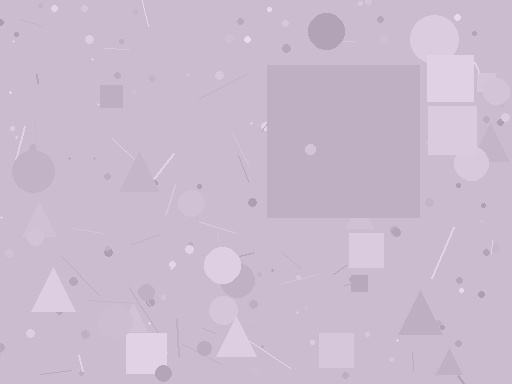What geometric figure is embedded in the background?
A square is embedded in the background.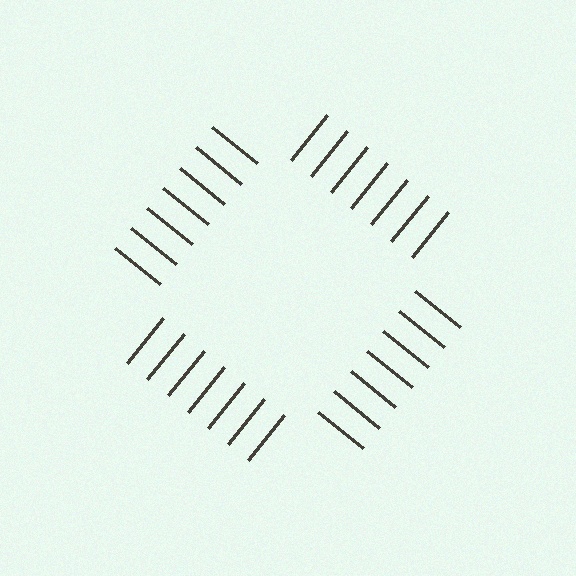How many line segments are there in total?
28 — 7 along each of the 4 edges.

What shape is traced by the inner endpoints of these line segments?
An illusory square — the line segments terminate on its edges but no continuous stroke is drawn.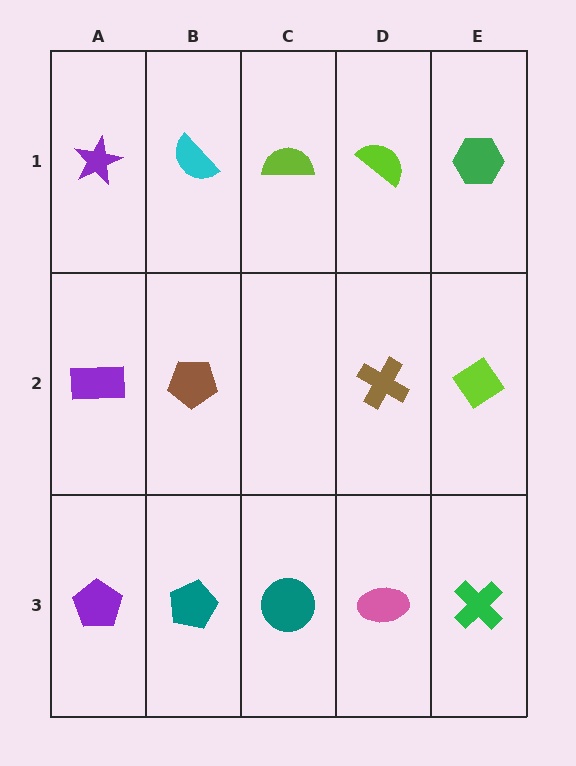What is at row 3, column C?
A teal circle.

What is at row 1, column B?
A cyan semicircle.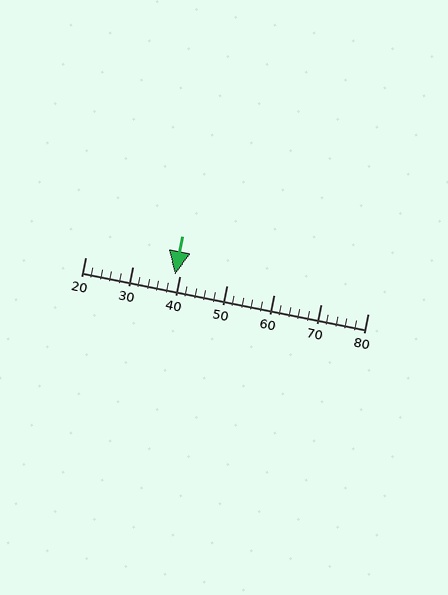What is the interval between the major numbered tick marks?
The major tick marks are spaced 10 units apart.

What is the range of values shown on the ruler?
The ruler shows values from 20 to 80.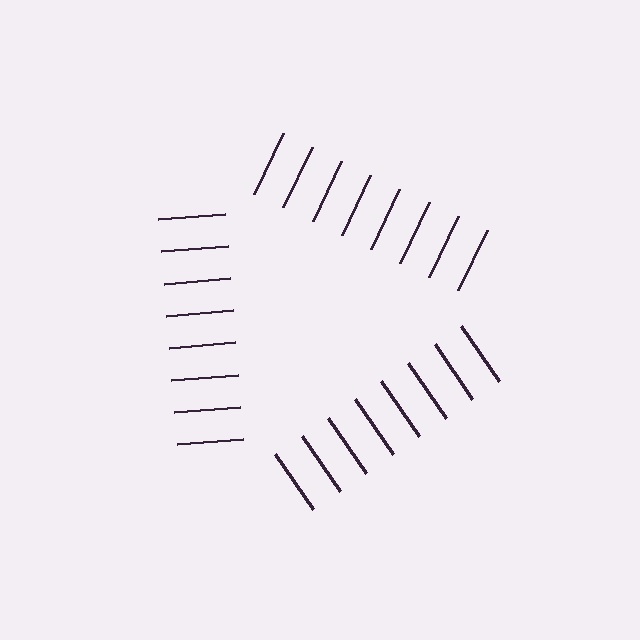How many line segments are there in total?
24 — 8 along each of the 3 edges.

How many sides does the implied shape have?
3 sides — the line-ends trace a triangle.